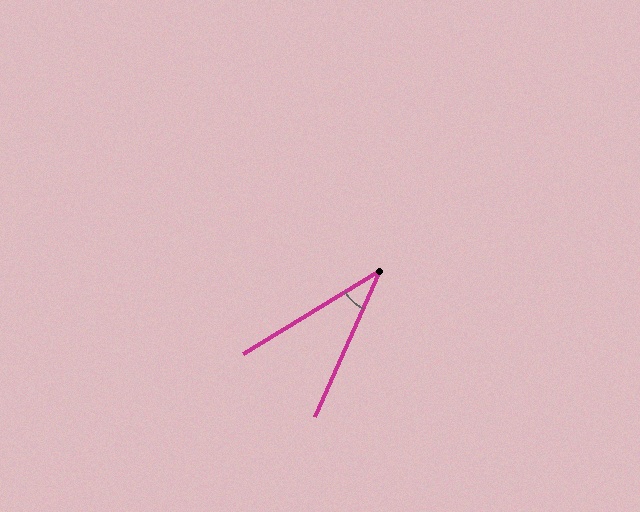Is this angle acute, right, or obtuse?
It is acute.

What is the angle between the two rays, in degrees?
Approximately 35 degrees.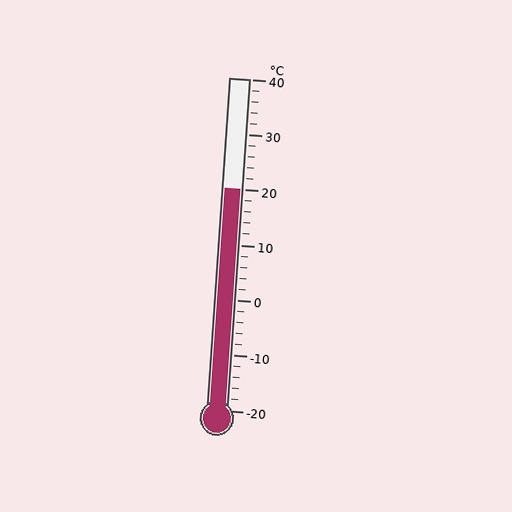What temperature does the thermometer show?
The thermometer shows approximately 20°C.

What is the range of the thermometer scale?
The thermometer scale ranges from -20°C to 40°C.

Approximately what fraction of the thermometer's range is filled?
The thermometer is filled to approximately 65% of its range.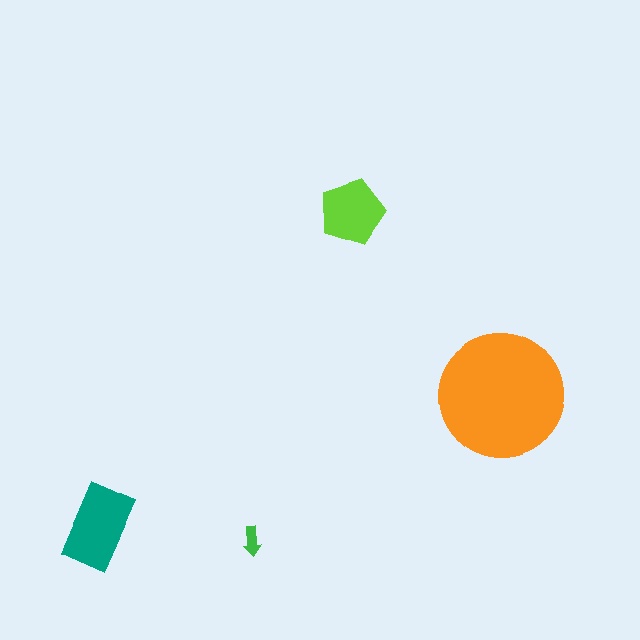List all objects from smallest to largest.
The green arrow, the lime pentagon, the teal rectangle, the orange circle.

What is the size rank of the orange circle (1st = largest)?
1st.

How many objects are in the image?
There are 4 objects in the image.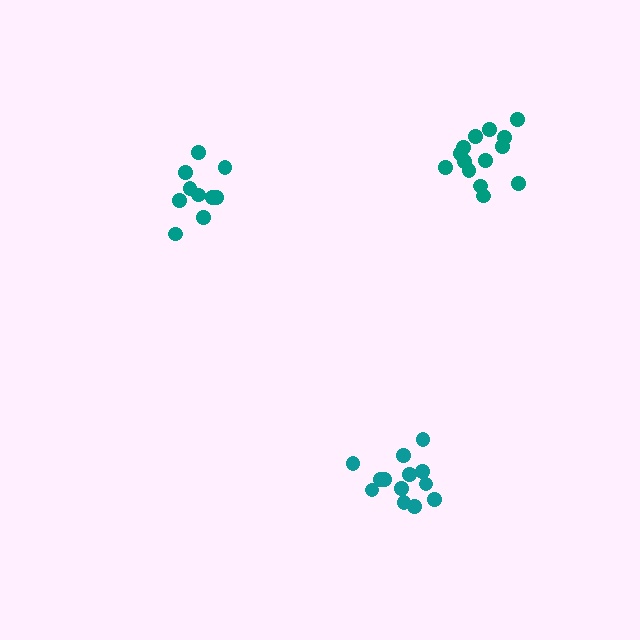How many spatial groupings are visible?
There are 3 spatial groupings.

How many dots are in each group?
Group 1: 14 dots, Group 2: 13 dots, Group 3: 10 dots (37 total).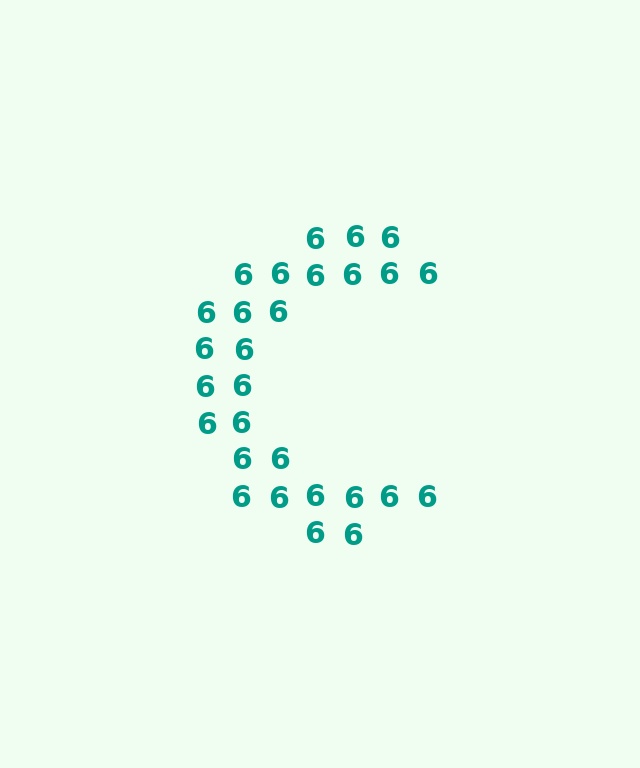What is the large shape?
The large shape is the letter C.